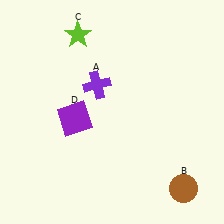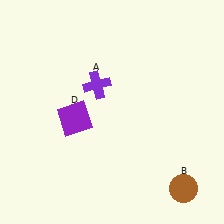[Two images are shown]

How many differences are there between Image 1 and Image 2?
There is 1 difference between the two images.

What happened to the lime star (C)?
The lime star (C) was removed in Image 2. It was in the top-left area of Image 1.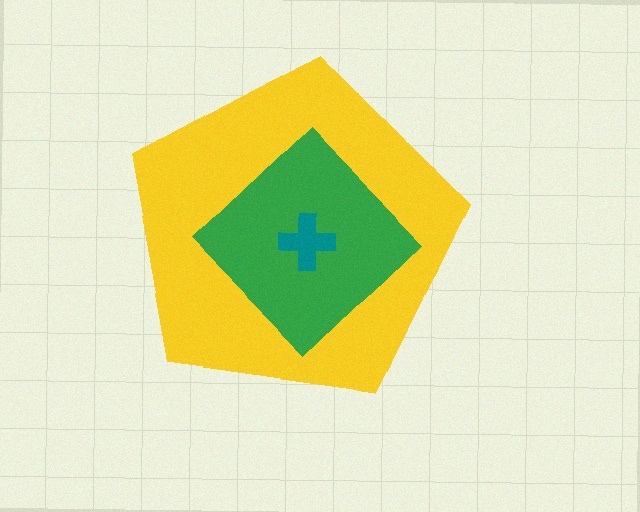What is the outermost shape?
The yellow pentagon.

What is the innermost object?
The teal cross.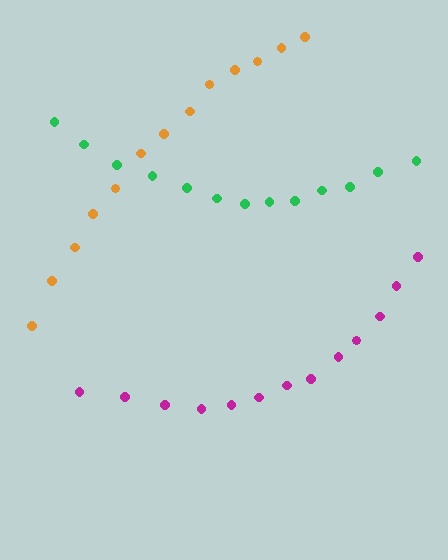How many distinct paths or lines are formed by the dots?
There are 3 distinct paths.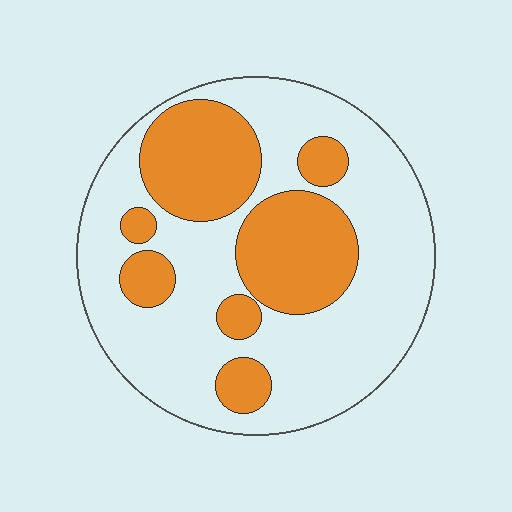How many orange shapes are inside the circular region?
7.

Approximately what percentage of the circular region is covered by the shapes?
Approximately 35%.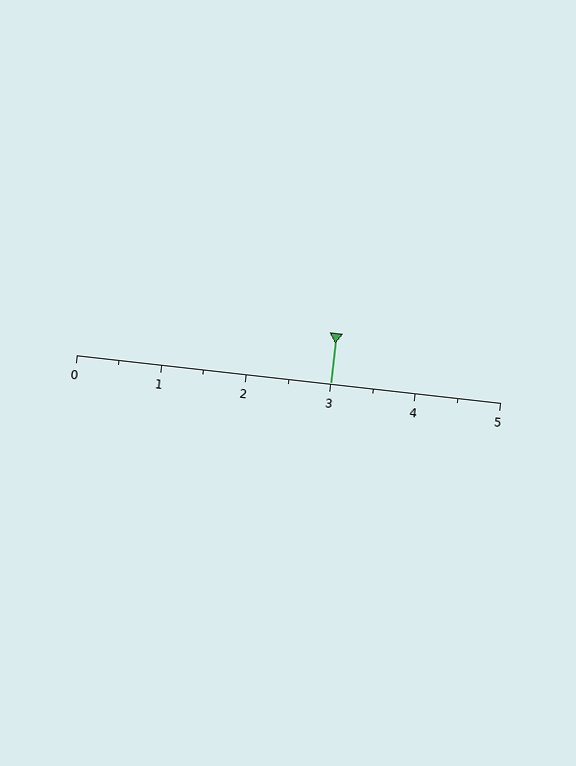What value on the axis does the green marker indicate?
The marker indicates approximately 3.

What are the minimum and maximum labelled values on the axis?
The axis runs from 0 to 5.